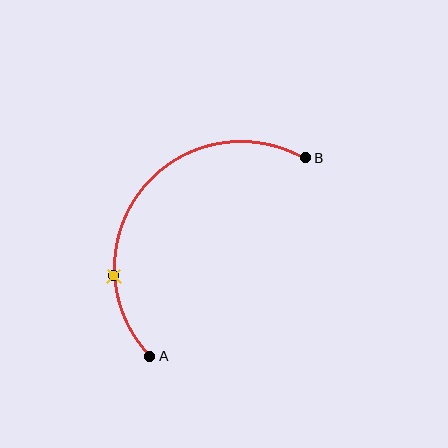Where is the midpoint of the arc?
The arc midpoint is the point on the curve farthest from the straight line joining A and B. It sits above and to the left of that line.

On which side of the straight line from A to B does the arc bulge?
The arc bulges above and to the left of the straight line connecting A and B.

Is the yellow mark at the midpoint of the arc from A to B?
No. The yellow mark lies on the arc but is closer to endpoint A. The arc midpoint would be at the point on the curve equidistant along the arc from both A and B.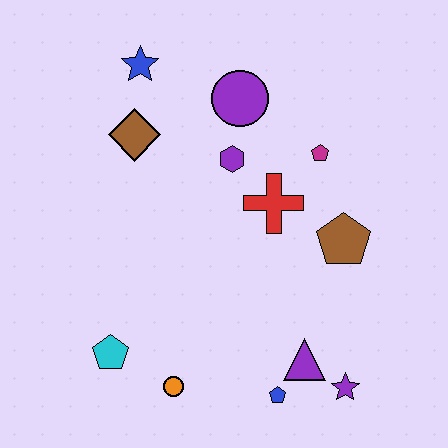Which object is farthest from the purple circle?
The purple star is farthest from the purple circle.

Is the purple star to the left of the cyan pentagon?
No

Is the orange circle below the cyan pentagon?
Yes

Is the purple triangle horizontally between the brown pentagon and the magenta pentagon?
No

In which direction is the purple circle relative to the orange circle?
The purple circle is above the orange circle.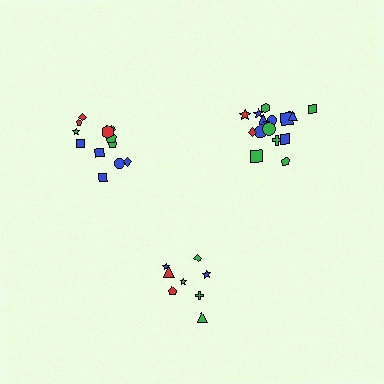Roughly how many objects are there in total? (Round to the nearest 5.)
Roughly 40 objects in total.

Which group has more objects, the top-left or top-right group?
The top-right group.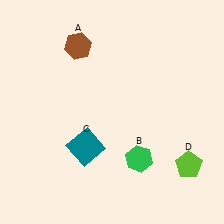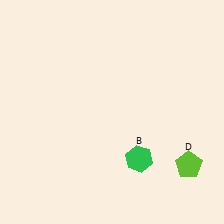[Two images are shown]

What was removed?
The teal square (C), the brown hexagon (A) were removed in Image 2.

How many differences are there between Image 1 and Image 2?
There are 2 differences between the two images.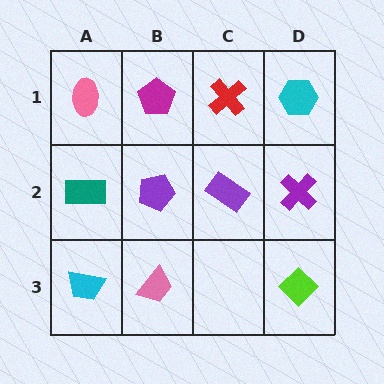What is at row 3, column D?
A lime diamond.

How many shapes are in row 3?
3 shapes.